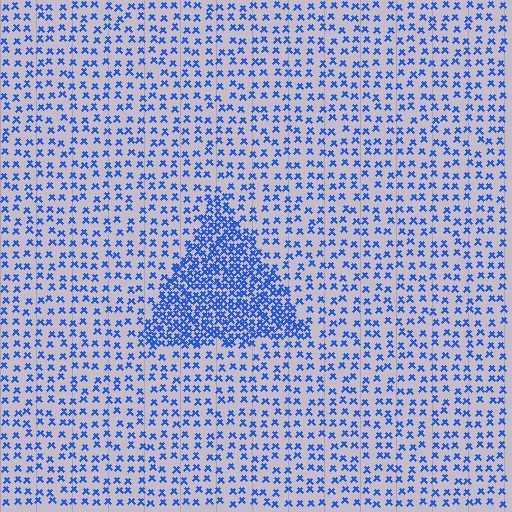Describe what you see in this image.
The image contains small blue elements arranged at two different densities. A triangle-shaped region is visible where the elements are more densely packed than the surrounding area.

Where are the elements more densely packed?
The elements are more densely packed inside the triangle boundary.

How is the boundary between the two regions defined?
The boundary is defined by a change in element density (approximately 2.7x ratio). All elements are the same color, size, and shape.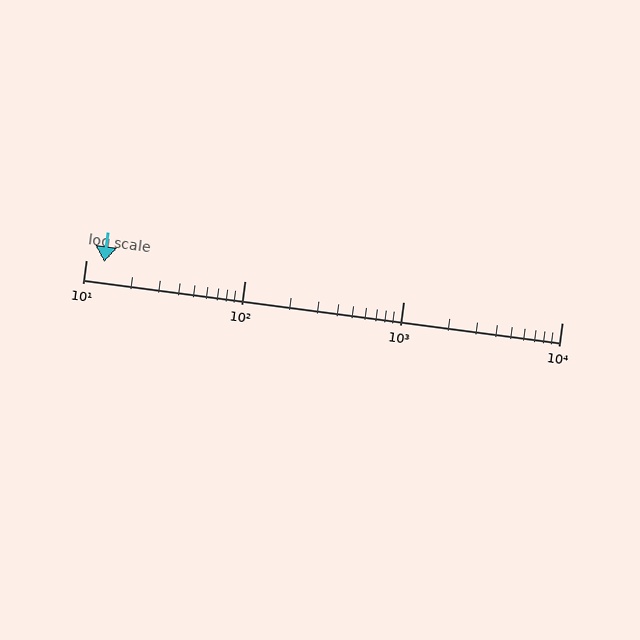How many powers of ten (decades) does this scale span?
The scale spans 3 decades, from 10 to 10000.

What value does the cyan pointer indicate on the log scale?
The pointer indicates approximately 13.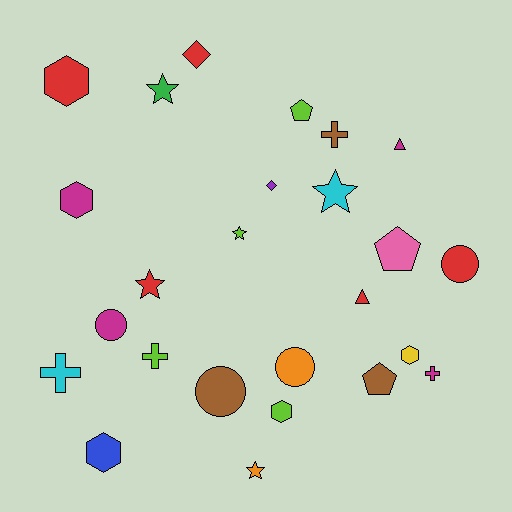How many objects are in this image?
There are 25 objects.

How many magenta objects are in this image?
There are 4 magenta objects.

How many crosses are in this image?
There are 4 crosses.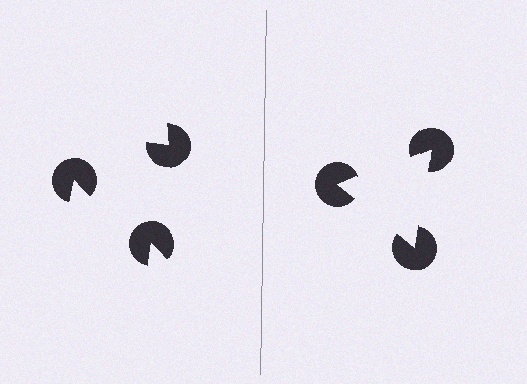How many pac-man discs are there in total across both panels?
6 — 3 on each side.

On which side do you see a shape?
An illusory triangle appears on the right side. On the left side the wedge cuts are rotated, so no coherent shape forms.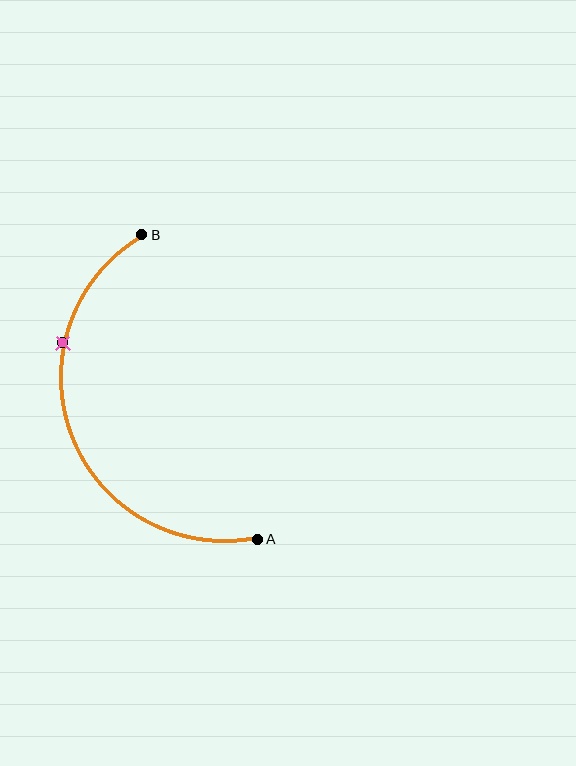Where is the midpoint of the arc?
The arc midpoint is the point on the curve farthest from the straight line joining A and B. It sits to the left of that line.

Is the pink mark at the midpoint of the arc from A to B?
No. The pink mark lies on the arc but is closer to endpoint B. The arc midpoint would be at the point on the curve equidistant along the arc from both A and B.